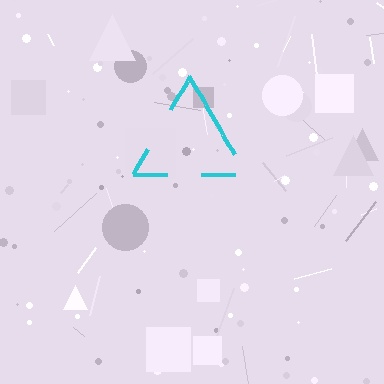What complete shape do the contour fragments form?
The contour fragments form a triangle.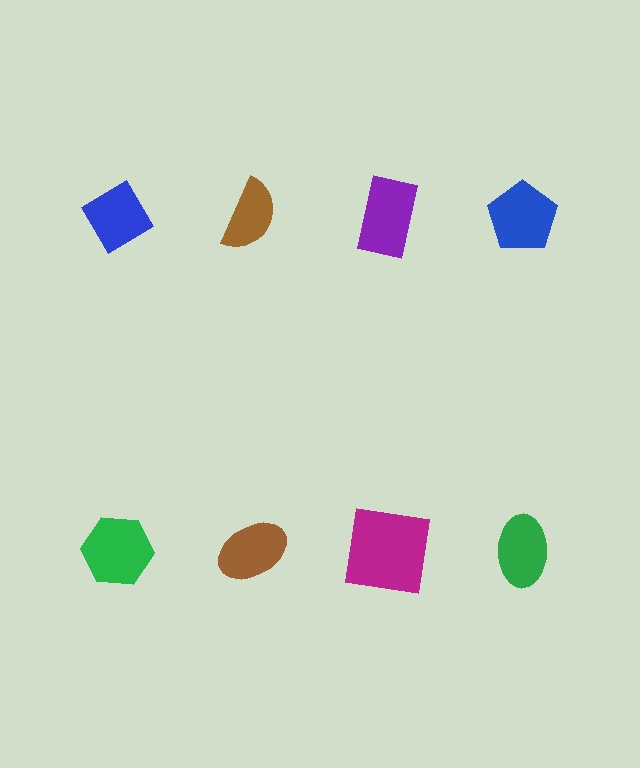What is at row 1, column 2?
A brown semicircle.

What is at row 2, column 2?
A brown ellipse.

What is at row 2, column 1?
A green hexagon.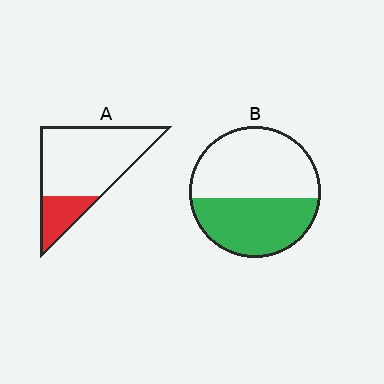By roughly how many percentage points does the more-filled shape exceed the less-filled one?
By roughly 20 percentage points (B over A).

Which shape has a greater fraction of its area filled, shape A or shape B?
Shape B.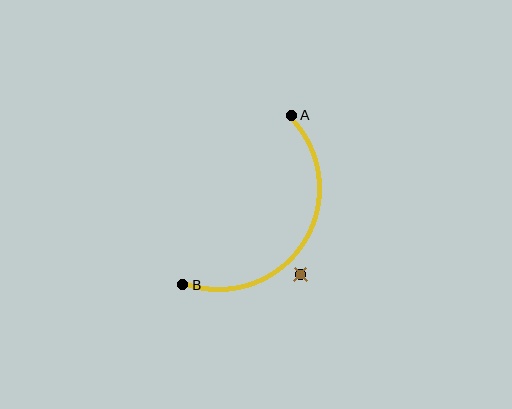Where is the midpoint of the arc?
The arc midpoint is the point on the curve farthest from the straight line joining A and B. It sits to the right of that line.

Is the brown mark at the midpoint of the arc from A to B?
No — the brown mark does not lie on the arc at all. It sits slightly outside the curve.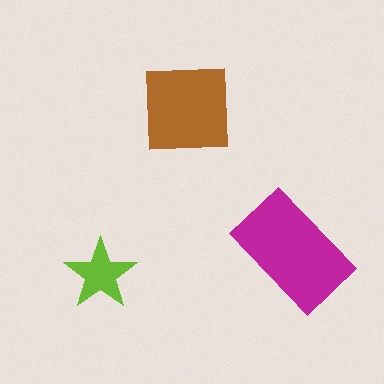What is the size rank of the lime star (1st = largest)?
3rd.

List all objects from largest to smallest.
The magenta rectangle, the brown square, the lime star.